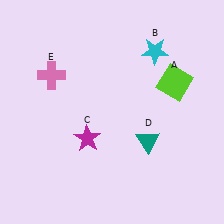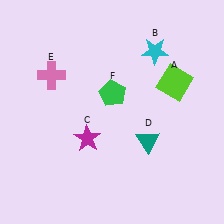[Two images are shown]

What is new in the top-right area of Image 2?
A green pentagon (F) was added in the top-right area of Image 2.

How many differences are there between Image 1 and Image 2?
There is 1 difference between the two images.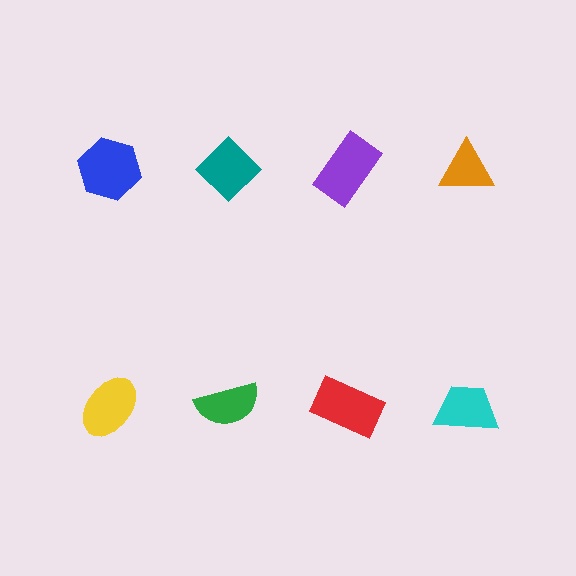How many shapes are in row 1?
4 shapes.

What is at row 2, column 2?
A green semicircle.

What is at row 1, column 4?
An orange triangle.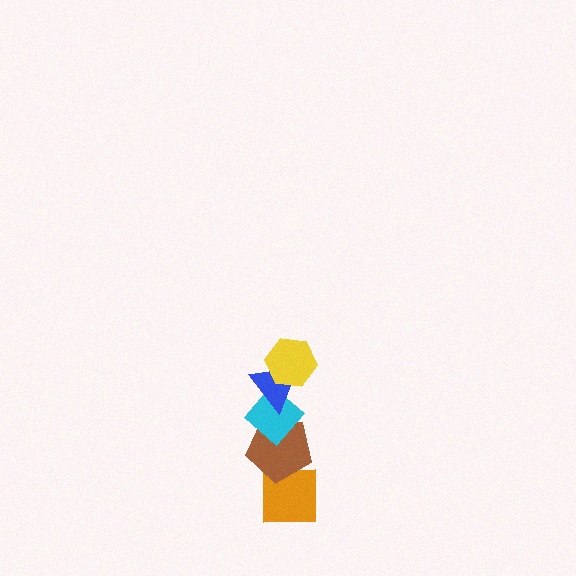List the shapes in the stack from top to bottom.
From top to bottom: the yellow hexagon, the blue triangle, the cyan diamond, the brown pentagon, the orange square.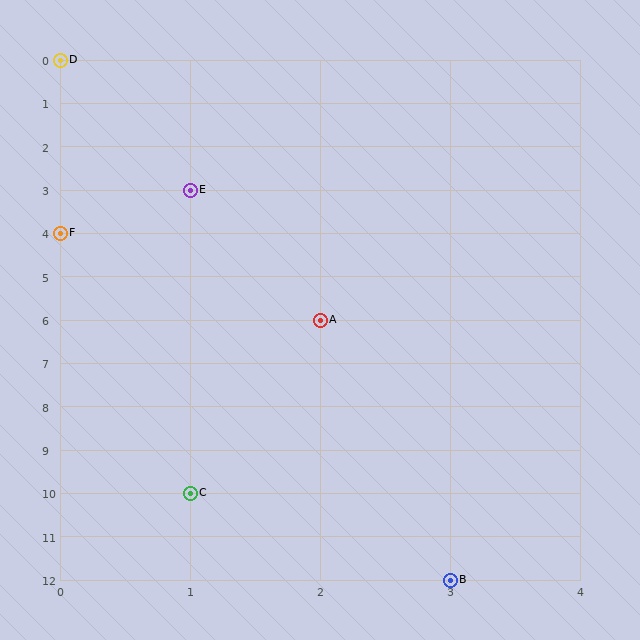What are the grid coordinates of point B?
Point B is at grid coordinates (3, 12).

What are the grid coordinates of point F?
Point F is at grid coordinates (0, 4).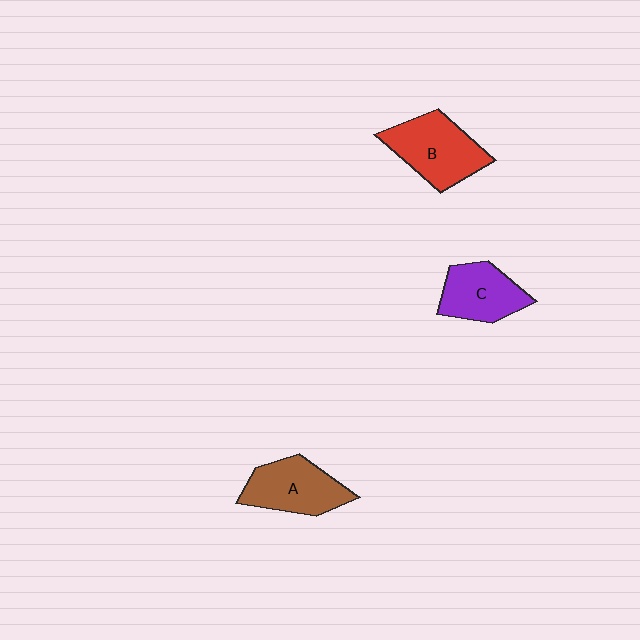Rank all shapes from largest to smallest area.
From largest to smallest: B (red), A (brown), C (purple).